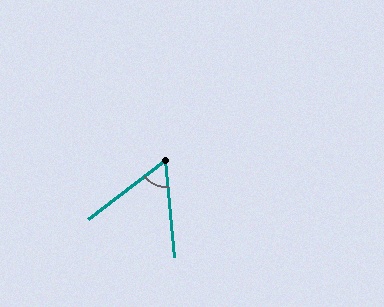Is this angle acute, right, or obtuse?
It is acute.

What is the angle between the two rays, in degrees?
Approximately 58 degrees.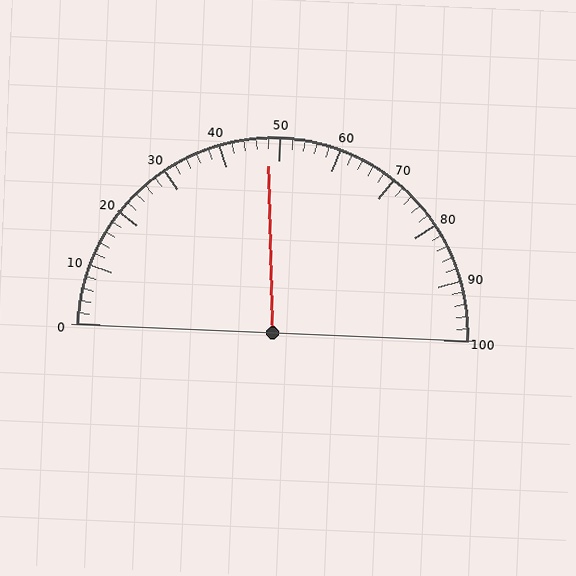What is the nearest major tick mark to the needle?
The nearest major tick mark is 50.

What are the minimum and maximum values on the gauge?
The gauge ranges from 0 to 100.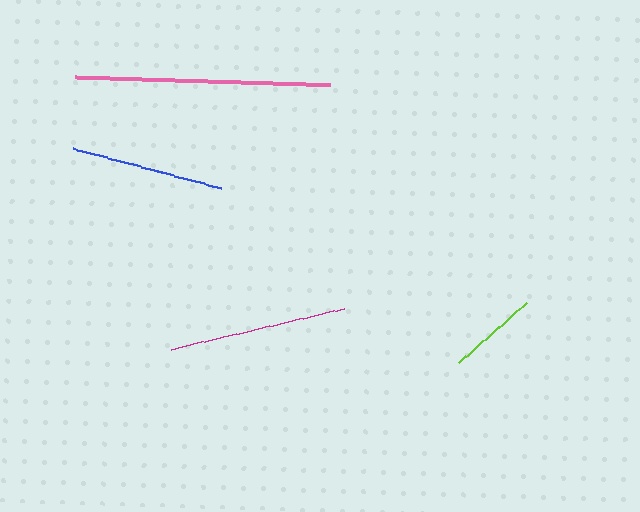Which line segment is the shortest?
The lime line is the shortest at approximately 91 pixels.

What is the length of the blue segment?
The blue segment is approximately 153 pixels long.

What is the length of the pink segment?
The pink segment is approximately 255 pixels long.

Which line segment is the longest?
The pink line is the longest at approximately 255 pixels.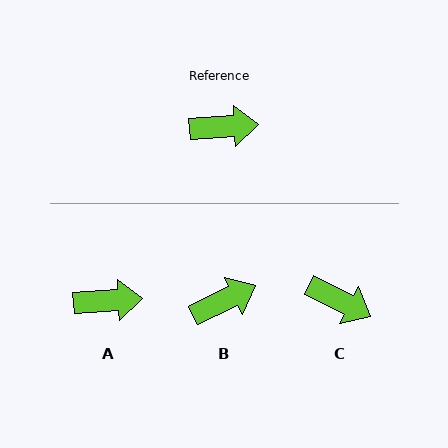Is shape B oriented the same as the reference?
No, it is off by about 22 degrees.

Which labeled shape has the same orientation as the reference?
A.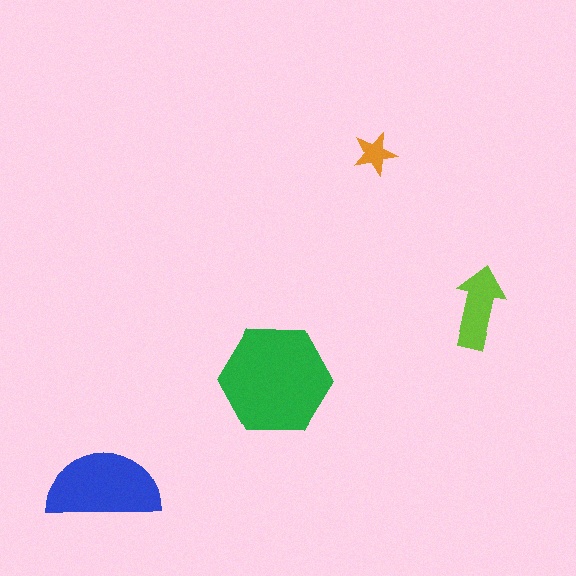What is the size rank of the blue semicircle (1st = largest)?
2nd.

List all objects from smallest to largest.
The orange star, the lime arrow, the blue semicircle, the green hexagon.